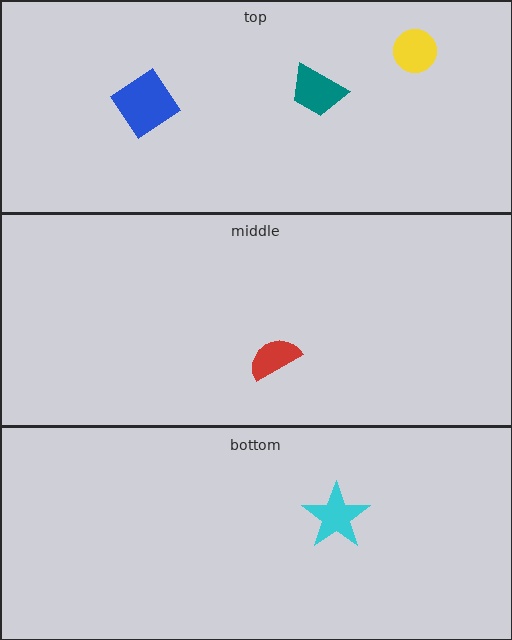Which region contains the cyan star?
The bottom region.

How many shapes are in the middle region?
1.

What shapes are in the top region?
The blue diamond, the yellow circle, the teal trapezoid.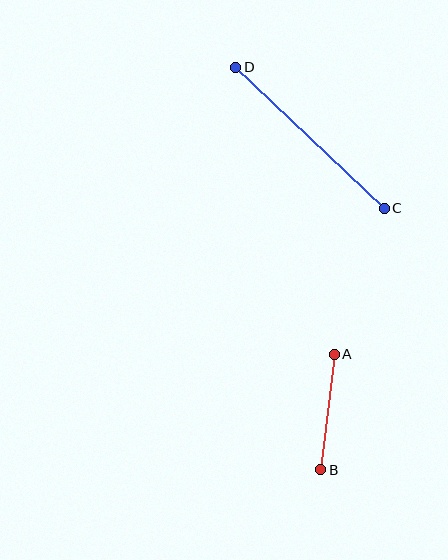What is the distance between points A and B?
The distance is approximately 116 pixels.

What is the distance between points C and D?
The distance is approximately 205 pixels.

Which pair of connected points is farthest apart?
Points C and D are farthest apart.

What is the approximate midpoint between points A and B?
The midpoint is at approximately (327, 412) pixels.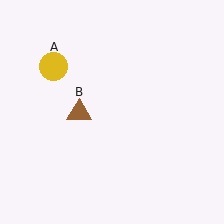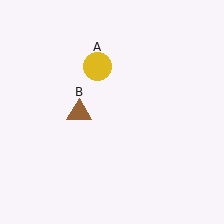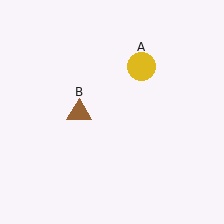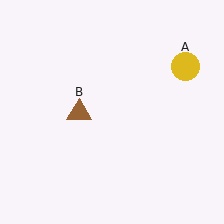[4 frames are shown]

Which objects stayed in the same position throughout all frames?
Brown triangle (object B) remained stationary.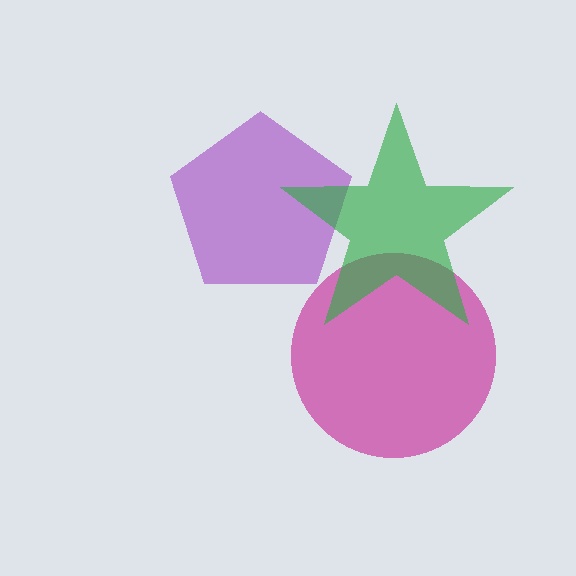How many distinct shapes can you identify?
There are 3 distinct shapes: a purple pentagon, a magenta circle, a green star.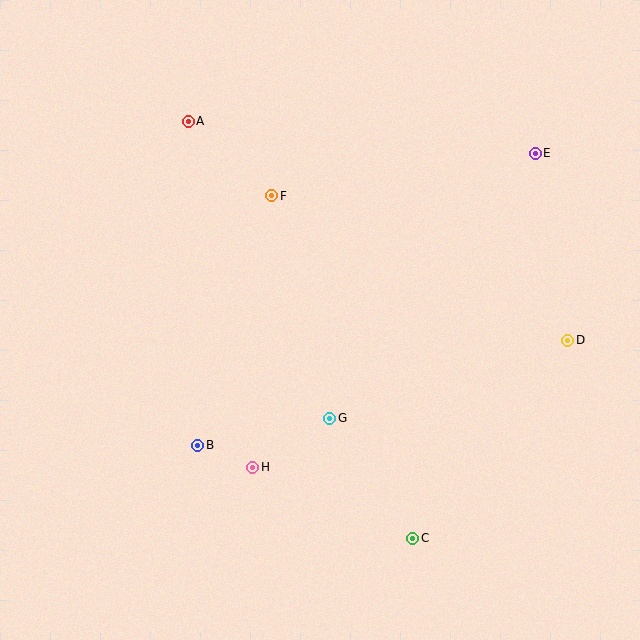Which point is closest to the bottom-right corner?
Point C is closest to the bottom-right corner.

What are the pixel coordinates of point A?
Point A is at (188, 121).